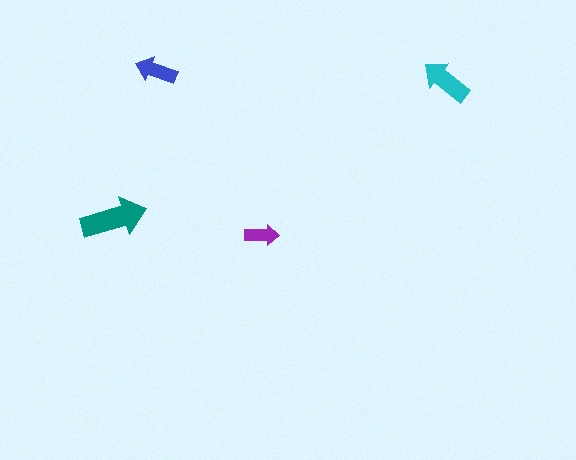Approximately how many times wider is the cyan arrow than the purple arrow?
About 1.5 times wider.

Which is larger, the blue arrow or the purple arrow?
The blue one.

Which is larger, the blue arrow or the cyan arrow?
The cyan one.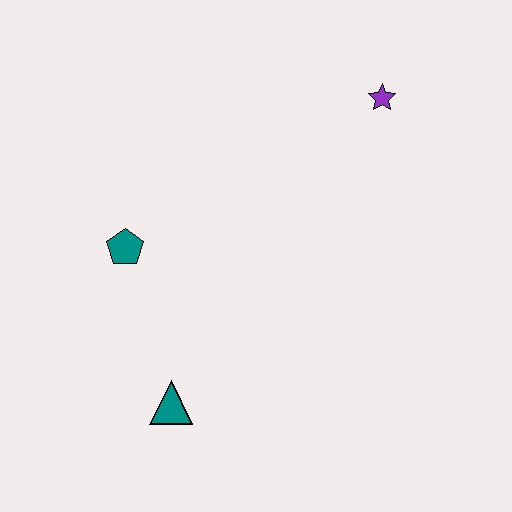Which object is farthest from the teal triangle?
The purple star is farthest from the teal triangle.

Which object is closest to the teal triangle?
The teal pentagon is closest to the teal triangle.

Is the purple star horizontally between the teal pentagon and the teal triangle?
No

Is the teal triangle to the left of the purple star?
Yes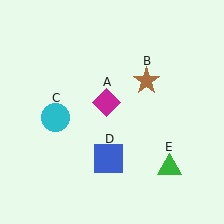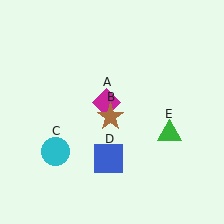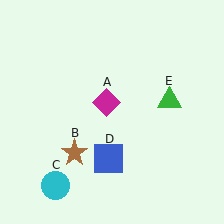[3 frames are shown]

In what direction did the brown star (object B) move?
The brown star (object B) moved down and to the left.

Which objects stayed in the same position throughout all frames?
Magenta diamond (object A) and blue square (object D) remained stationary.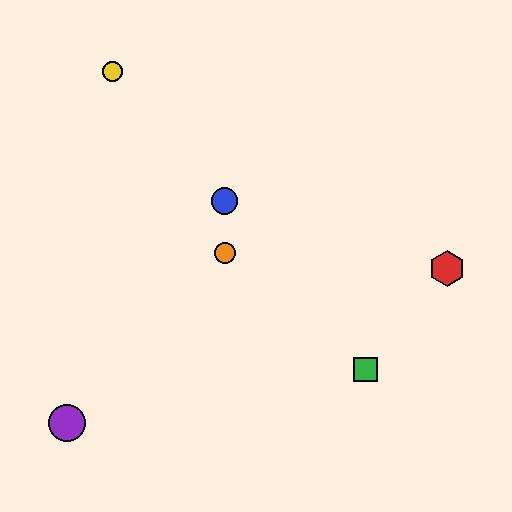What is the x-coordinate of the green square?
The green square is at x≈366.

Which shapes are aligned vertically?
The blue circle, the orange circle are aligned vertically.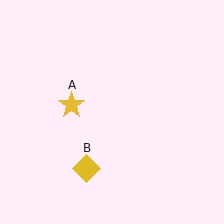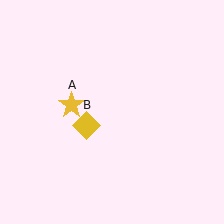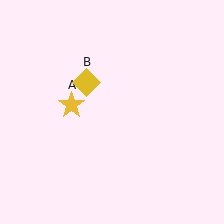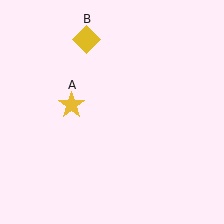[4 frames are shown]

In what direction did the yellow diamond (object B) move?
The yellow diamond (object B) moved up.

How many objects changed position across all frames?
1 object changed position: yellow diamond (object B).